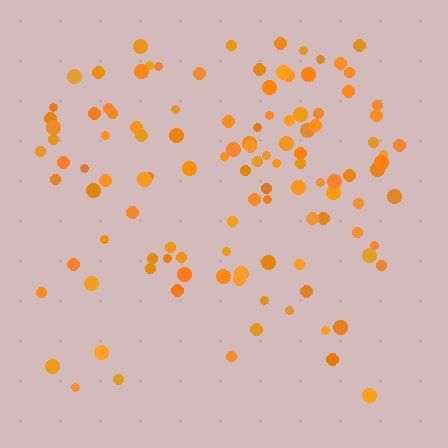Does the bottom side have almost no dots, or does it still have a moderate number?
Still a moderate number, just noticeably fewer than the top.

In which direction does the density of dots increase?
From bottom to top, with the top side densest.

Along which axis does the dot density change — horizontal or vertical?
Vertical.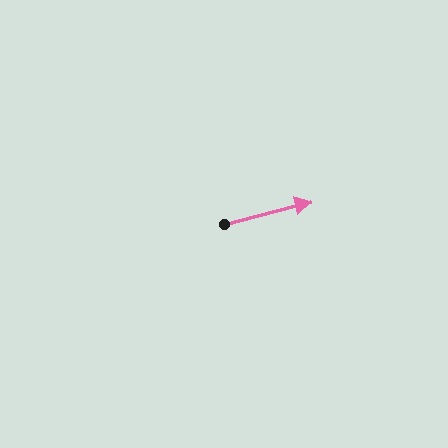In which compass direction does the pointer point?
East.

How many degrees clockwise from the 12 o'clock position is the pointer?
Approximately 76 degrees.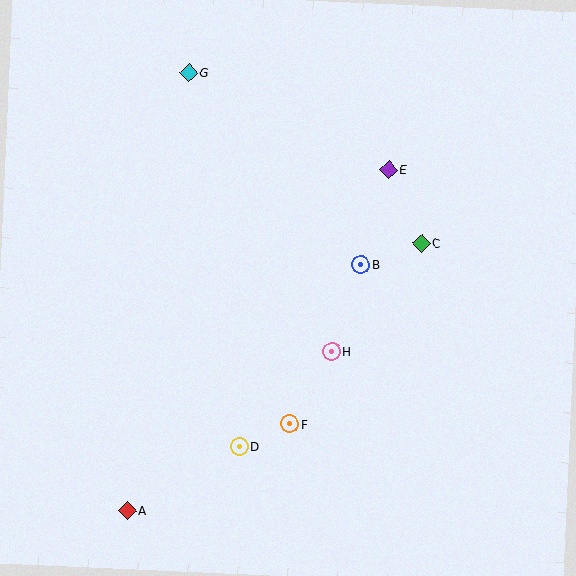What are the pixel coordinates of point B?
Point B is at (361, 265).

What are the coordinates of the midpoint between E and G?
The midpoint between E and G is at (289, 121).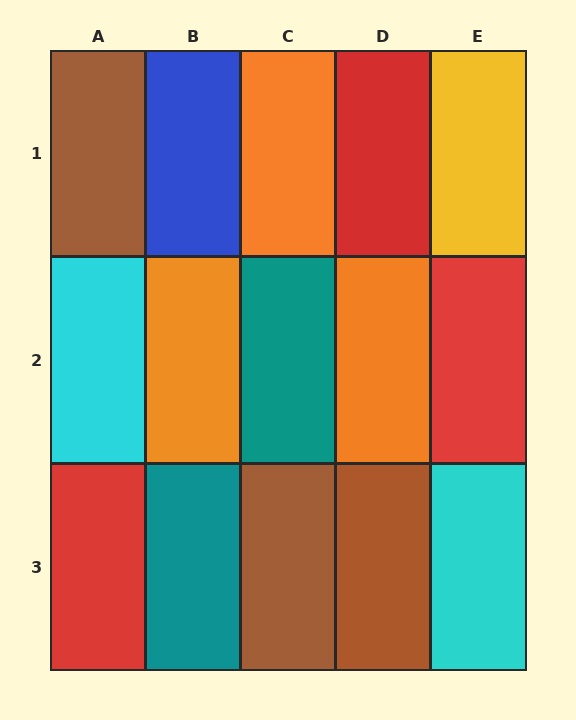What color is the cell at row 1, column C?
Orange.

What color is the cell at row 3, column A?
Red.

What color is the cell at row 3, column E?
Cyan.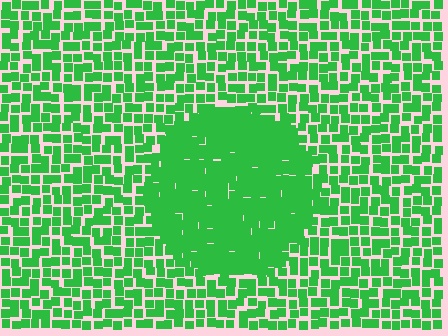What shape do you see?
I see a circle.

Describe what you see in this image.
The image contains small green elements arranged at two different densities. A circle-shaped region is visible where the elements are more densely packed than the surrounding area.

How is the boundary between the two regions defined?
The boundary is defined by a change in element density (approximately 1.8x ratio). All elements are the same color, size, and shape.